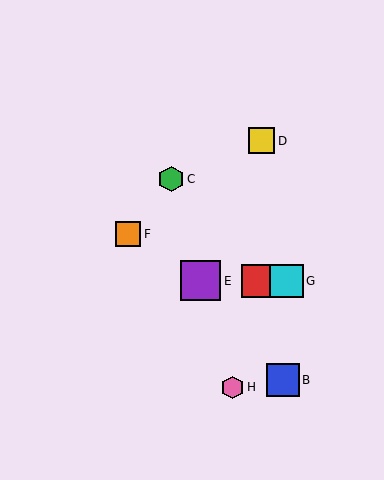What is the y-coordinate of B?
Object B is at y≈380.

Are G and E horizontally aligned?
Yes, both are at y≈281.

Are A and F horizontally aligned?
No, A is at y≈281 and F is at y≈234.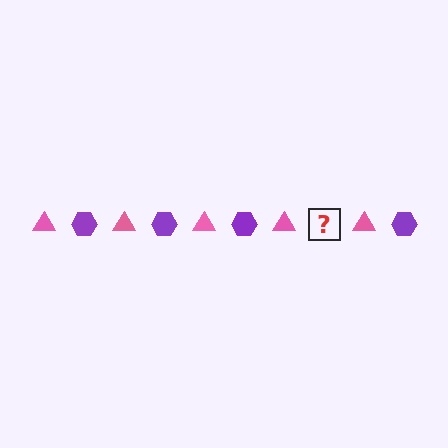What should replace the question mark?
The question mark should be replaced with a purple hexagon.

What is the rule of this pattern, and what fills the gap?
The rule is that the pattern alternates between pink triangle and purple hexagon. The gap should be filled with a purple hexagon.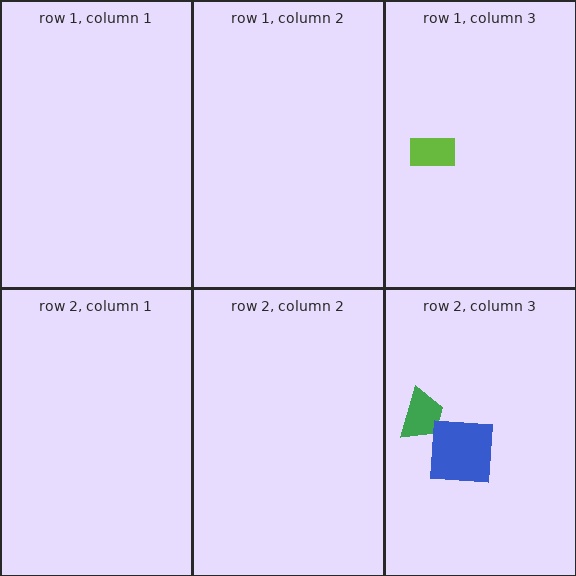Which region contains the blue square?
The row 2, column 3 region.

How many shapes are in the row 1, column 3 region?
1.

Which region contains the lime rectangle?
The row 1, column 3 region.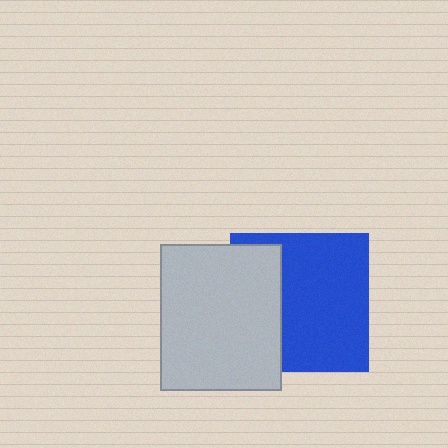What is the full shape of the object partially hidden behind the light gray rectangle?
The partially hidden object is a blue square.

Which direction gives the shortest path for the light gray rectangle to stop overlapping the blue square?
Moving left gives the shortest separation.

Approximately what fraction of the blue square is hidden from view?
Roughly 34% of the blue square is hidden behind the light gray rectangle.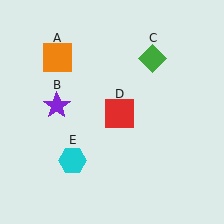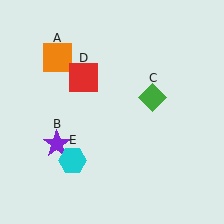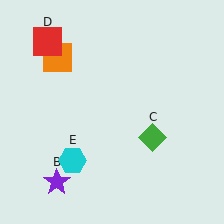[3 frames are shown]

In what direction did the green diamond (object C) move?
The green diamond (object C) moved down.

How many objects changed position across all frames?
3 objects changed position: purple star (object B), green diamond (object C), red square (object D).